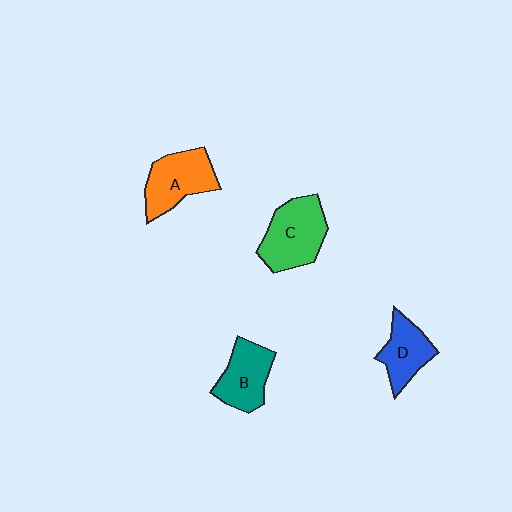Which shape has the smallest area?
Shape D (blue).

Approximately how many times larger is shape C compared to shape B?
Approximately 1.3 times.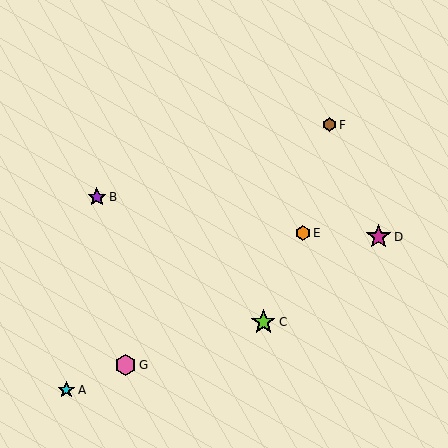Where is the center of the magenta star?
The center of the magenta star is at (379, 237).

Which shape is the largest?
The lime star (labeled C) is the largest.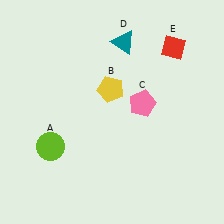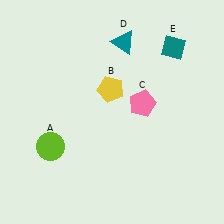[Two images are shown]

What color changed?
The diamond (E) changed from red in Image 1 to teal in Image 2.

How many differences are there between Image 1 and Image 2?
There is 1 difference between the two images.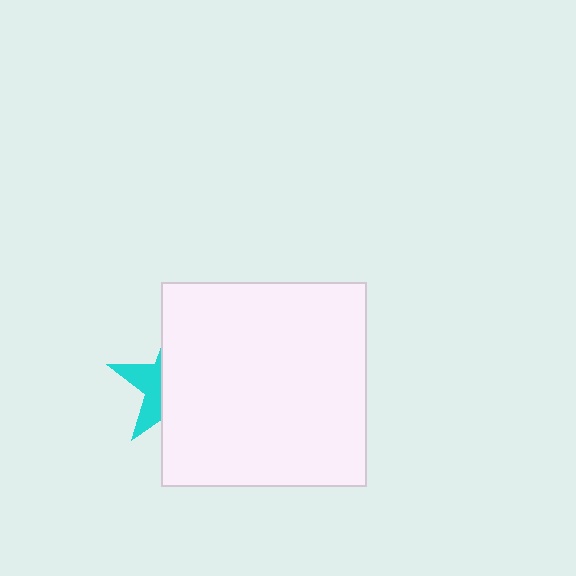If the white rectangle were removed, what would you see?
You would see the complete cyan star.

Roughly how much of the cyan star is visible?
A small part of it is visible (roughly 35%).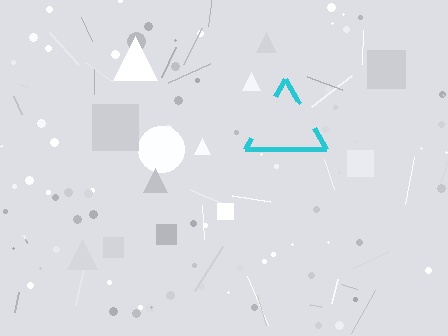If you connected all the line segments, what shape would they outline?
They would outline a triangle.